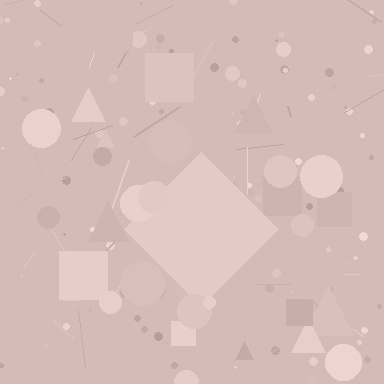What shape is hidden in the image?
A diamond is hidden in the image.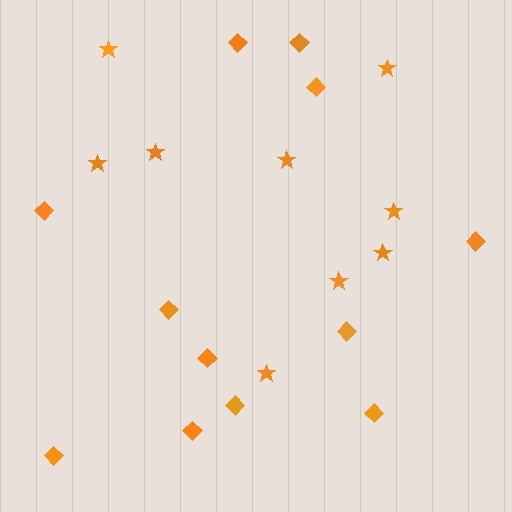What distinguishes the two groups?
There are 2 groups: one group of stars (9) and one group of diamonds (12).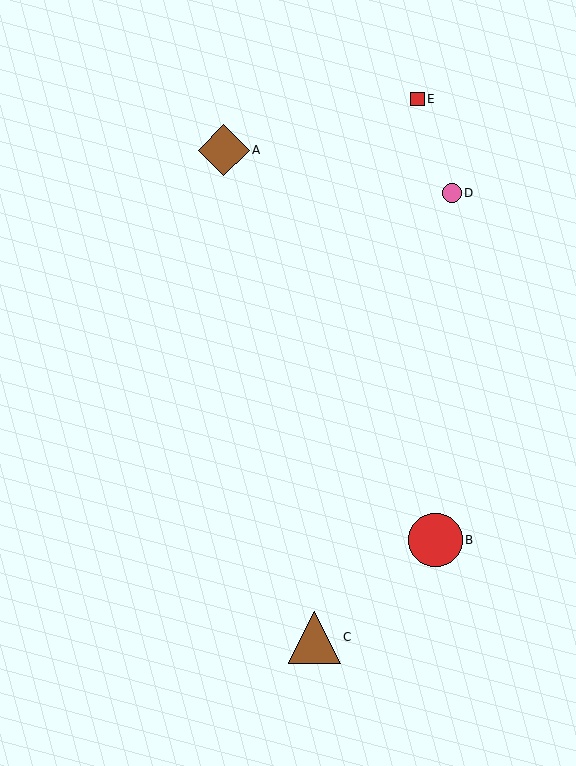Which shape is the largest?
The red circle (labeled B) is the largest.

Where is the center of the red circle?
The center of the red circle is at (436, 540).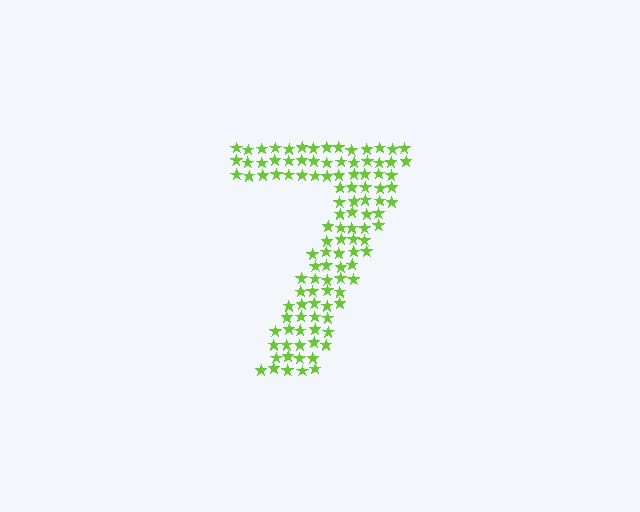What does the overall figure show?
The overall figure shows the digit 7.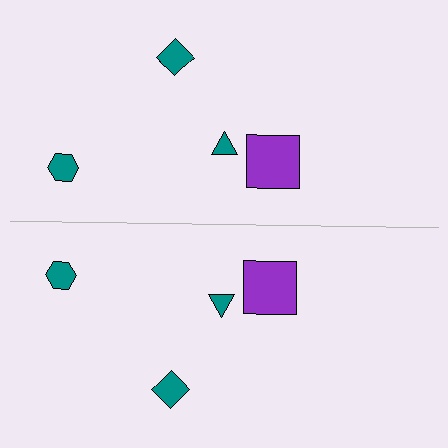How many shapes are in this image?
There are 8 shapes in this image.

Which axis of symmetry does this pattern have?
The pattern has a horizontal axis of symmetry running through the center of the image.